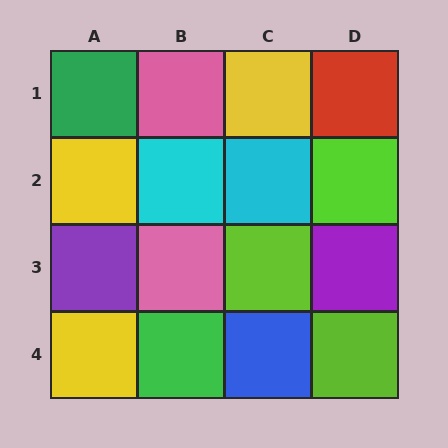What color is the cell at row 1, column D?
Red.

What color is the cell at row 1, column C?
Yellow.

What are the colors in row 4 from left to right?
Yellow, green, blue, lime.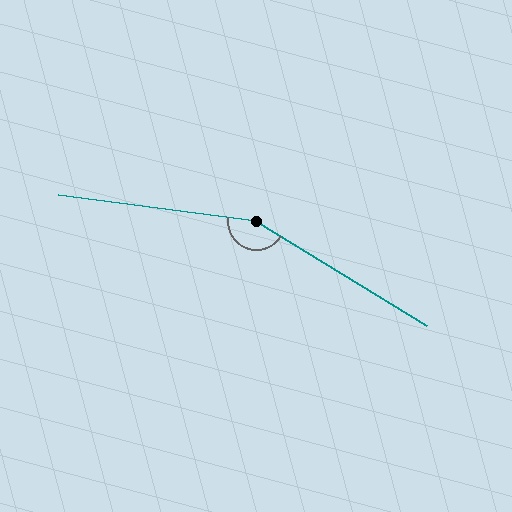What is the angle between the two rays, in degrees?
Approximately 156 degrees.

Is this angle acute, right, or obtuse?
It is obtuse.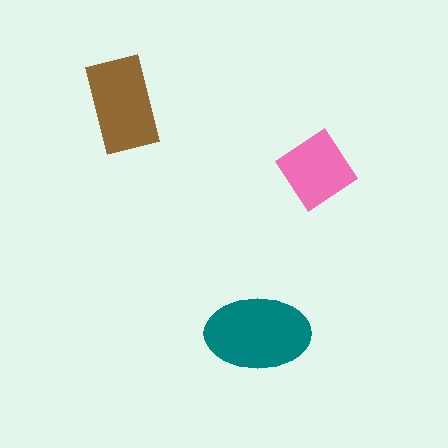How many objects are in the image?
There are 3 objects in the image.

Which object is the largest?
The teal ellipse.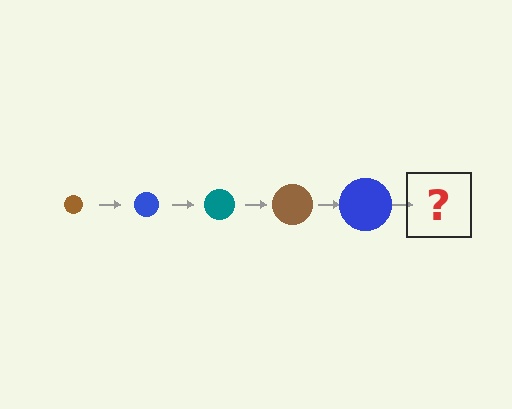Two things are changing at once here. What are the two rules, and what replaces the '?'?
The two rules are that the circle grows larger each step and the color cycles through brown, blue, and teal. The '?' should be a teal circle, larger than the previous one.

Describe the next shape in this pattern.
It should be a teal circle, larger than the previous one.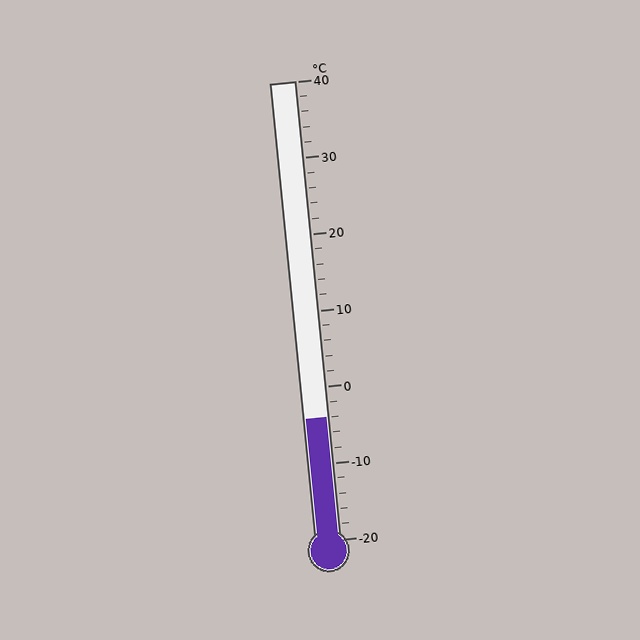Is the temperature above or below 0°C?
The temperature is below 0°C.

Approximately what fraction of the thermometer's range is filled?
The thermometer is filled to approximately 25% of its range.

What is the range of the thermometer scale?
The thermometer scale ranges from -20°C to 40°C.